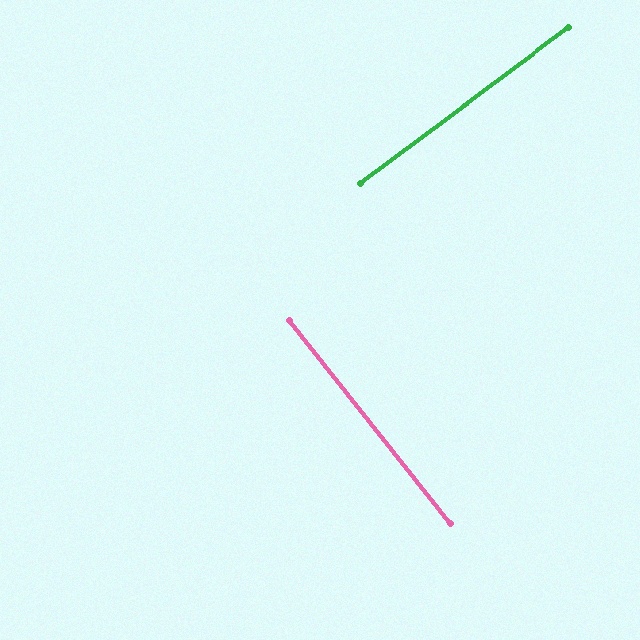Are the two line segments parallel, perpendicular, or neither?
Perpendicular — they meet at approximately 88°.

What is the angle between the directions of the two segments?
Approximately 88 degrees.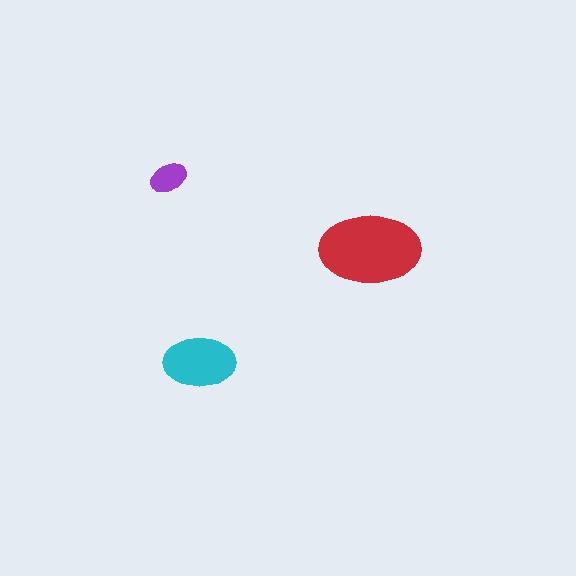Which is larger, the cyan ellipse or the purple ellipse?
The cyan one.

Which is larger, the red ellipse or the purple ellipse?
The red one.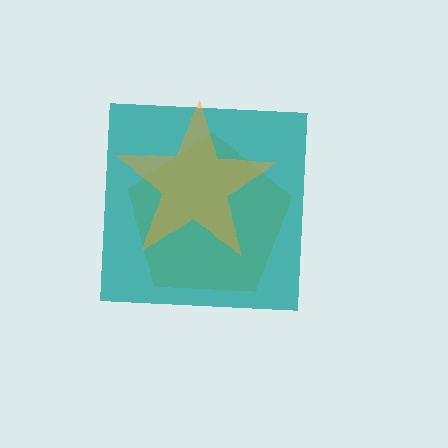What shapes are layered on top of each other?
The layered shapes are: a yellow pentagon, a teal square, an orange star.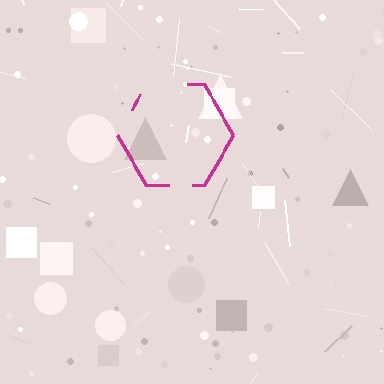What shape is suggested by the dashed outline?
The dashed outline suggests a hexagon.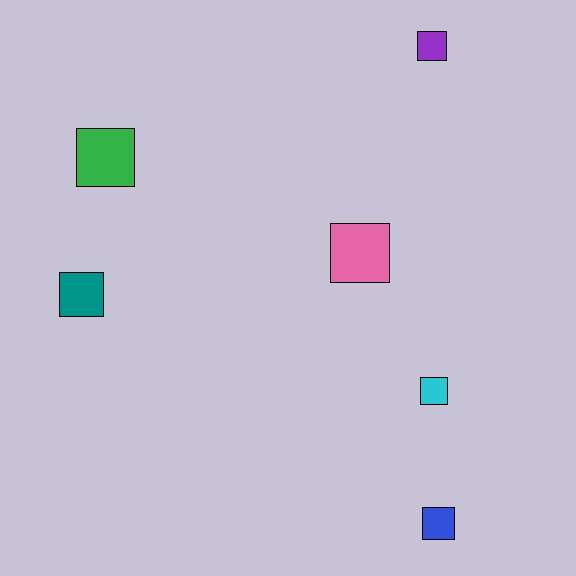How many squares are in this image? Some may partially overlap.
There are 6 squares.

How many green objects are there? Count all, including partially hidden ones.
There is 1 green object.